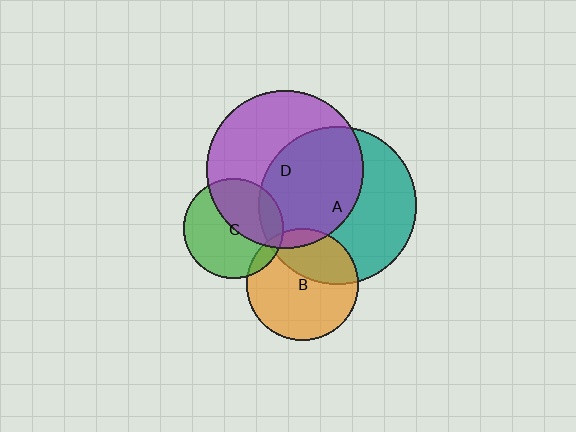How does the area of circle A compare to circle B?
Approximately 2.0 times.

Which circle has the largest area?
Circle A (teal).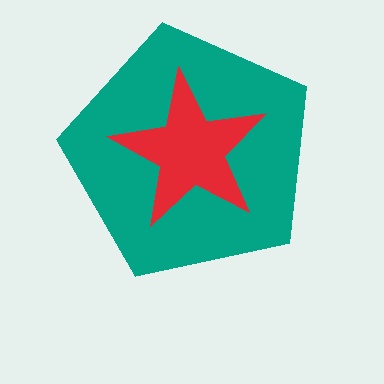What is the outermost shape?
The teal pentagon.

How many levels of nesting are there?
2.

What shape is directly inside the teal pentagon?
The red star.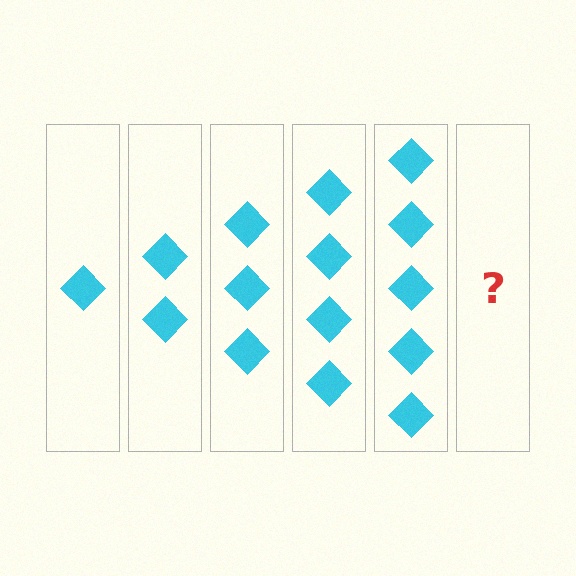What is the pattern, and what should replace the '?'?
The pattern is that each step adds one more diamond. The '?' should be 6 diamonds.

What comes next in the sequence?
The next element should be 6 diamonds.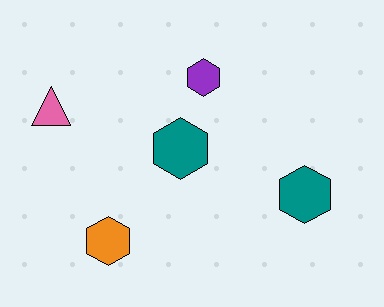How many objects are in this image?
There are 5 objects.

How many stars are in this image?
There are no stars.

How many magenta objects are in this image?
There are no magenta objects.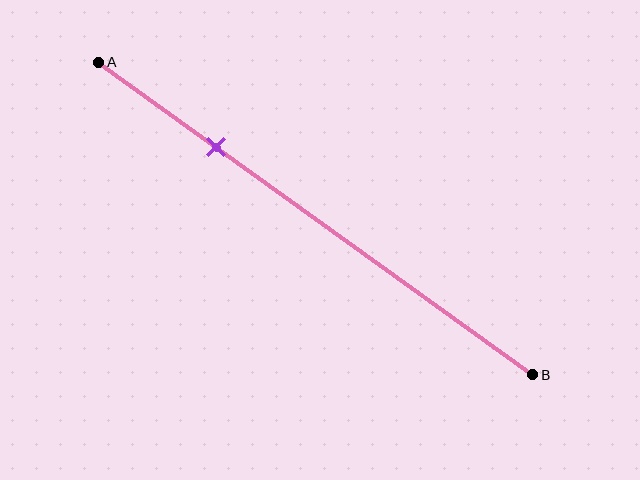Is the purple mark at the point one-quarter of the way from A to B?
Yes, the mark is approximately at the one-quarter point.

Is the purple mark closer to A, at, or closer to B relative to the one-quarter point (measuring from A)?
The purple mark is approximately at the one-quarter point of segment AB.